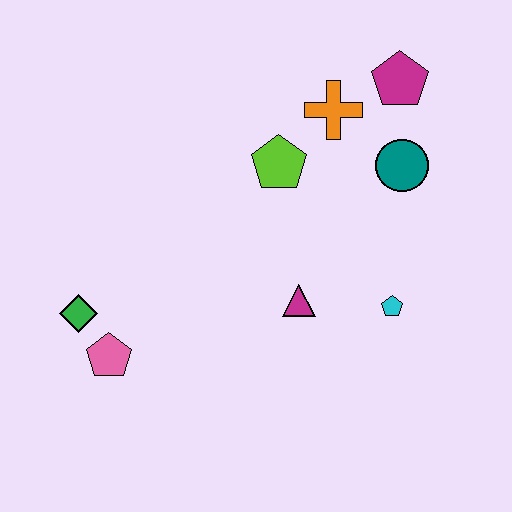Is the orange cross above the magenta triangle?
Yes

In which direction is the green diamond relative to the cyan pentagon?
The green diamond is to the left of the cyan pentagon.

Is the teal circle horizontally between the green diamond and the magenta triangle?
No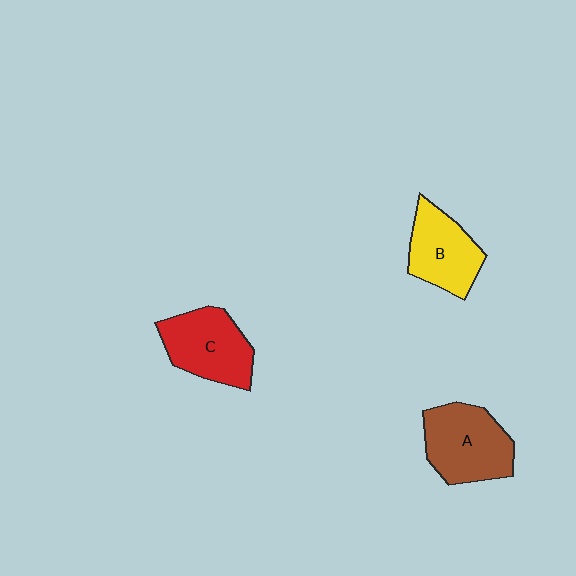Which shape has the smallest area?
Shape B (yellow).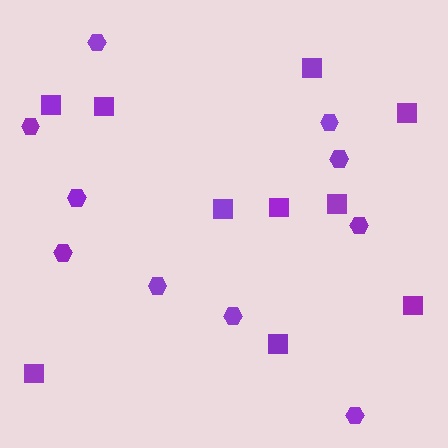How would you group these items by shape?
There are 2 groups: one group of squares (10) and one group of hexagons (10).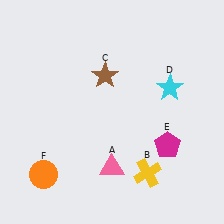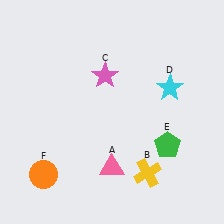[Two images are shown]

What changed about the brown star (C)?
In Image 1, C is brown. In Image 2, it changed to pink.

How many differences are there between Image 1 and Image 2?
There are 2 differences between the two images.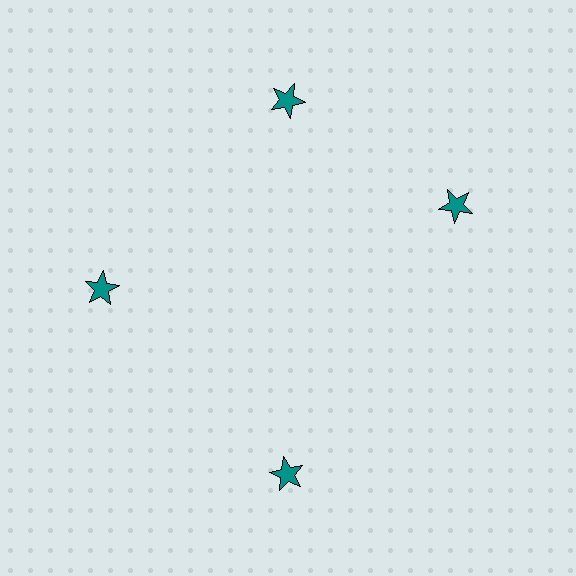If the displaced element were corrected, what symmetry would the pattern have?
It would have 4-fold rotational symmetry — the pattern would map onto itself every 90 degrees.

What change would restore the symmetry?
The symmetry would be restored by rotating it back into even spacing with its neighbors so that all 4 stars sit at equal angles and equal distance from the center.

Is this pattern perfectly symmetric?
No. The 4 teal stars are arranged in a ring, but one element near the 3 o'clock position is rotated out of alignment along the ring, breaking the 4-fold rotational symmetry.